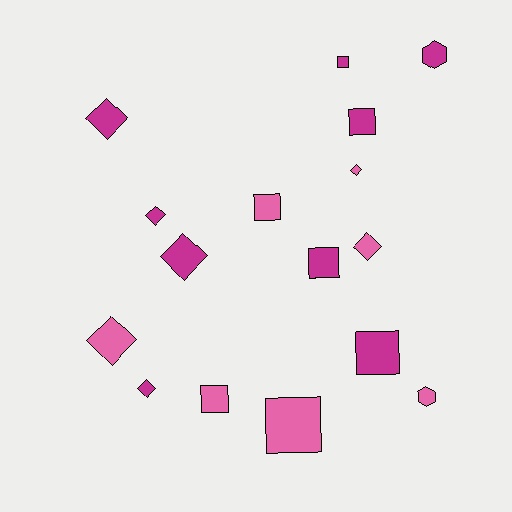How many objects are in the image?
There are 16 objects.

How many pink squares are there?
There are 3 pink squares.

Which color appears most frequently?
Magenta, with 9 objects.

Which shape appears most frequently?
Square, with 7 objects.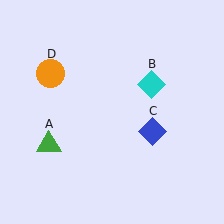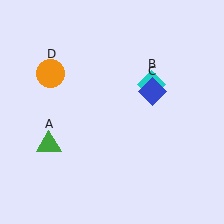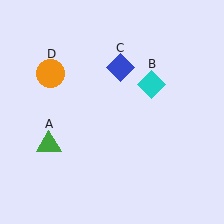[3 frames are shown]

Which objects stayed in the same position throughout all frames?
Green triangle (object A) and cyan diamond (object B) and orange circle (object D) remained stationary.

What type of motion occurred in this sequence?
The blue diamond (object C) rotated counterclockwise around the center of the scene.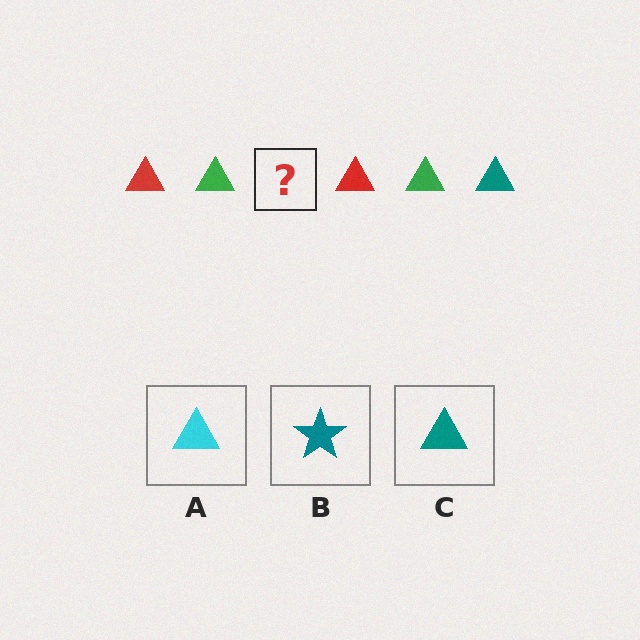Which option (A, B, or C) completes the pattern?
C.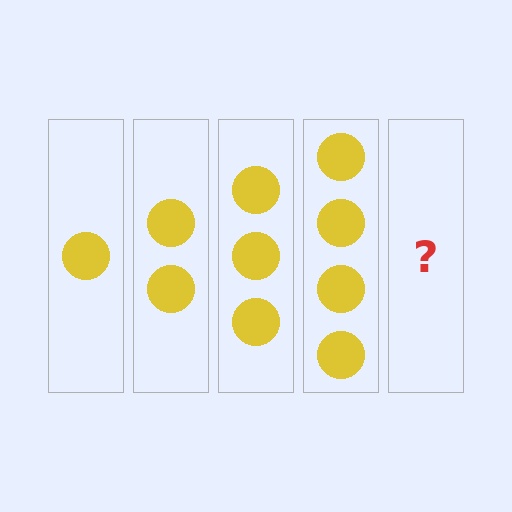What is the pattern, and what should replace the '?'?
The pattern is that each step adds one more circle. The '?' should be 5 circles.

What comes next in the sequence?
The next element should be 5 circles.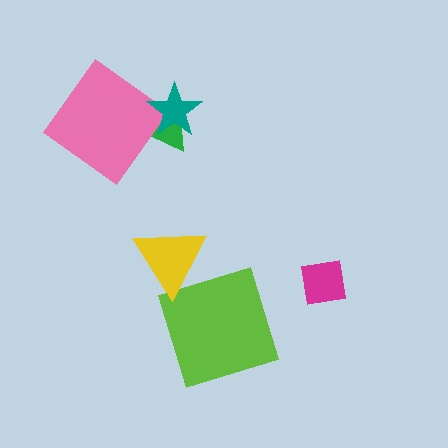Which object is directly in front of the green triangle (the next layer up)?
The pink diamond is directly in front of the green triangle.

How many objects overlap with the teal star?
1 object overlaps with the teal star.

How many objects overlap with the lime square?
0 objects overlap with the lime square.